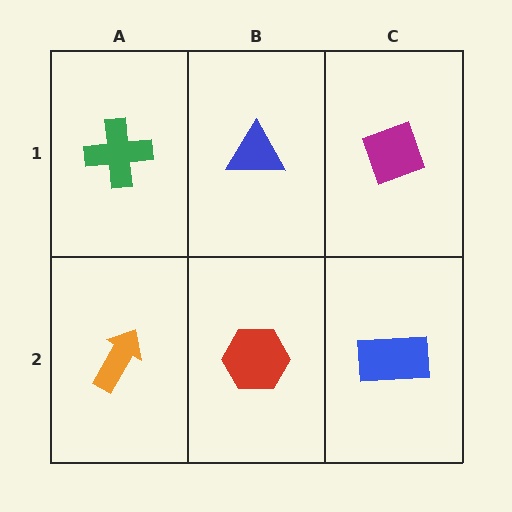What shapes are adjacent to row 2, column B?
A blue triangle (row 1, column B), an orange arrow (row 2, column A), a blue rectangle (row 2, column C).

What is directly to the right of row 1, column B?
A magenta diamond.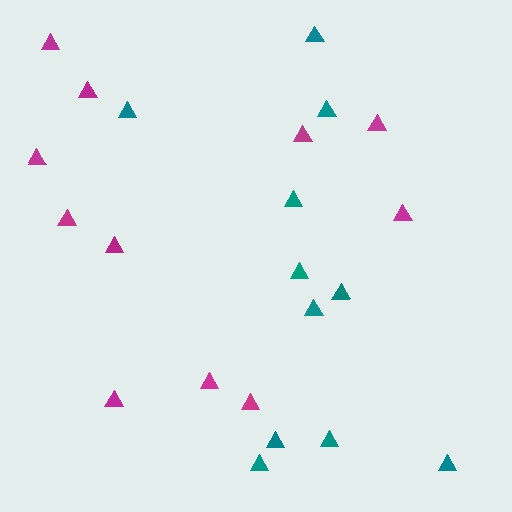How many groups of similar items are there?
There are 2 groups: one group of magenta triangles (11) and one group of teal triangles (11).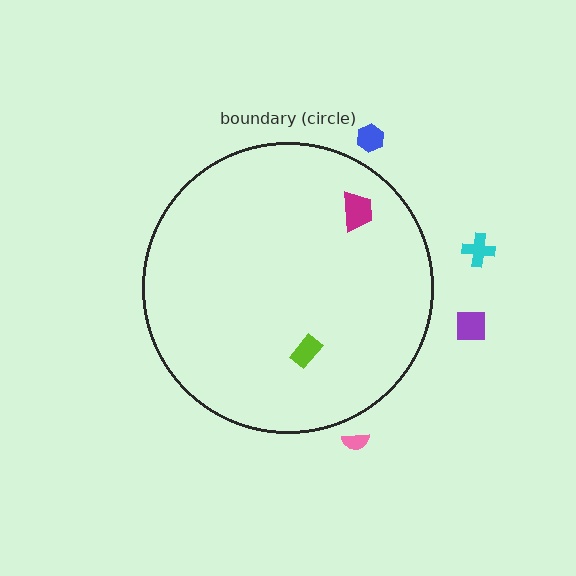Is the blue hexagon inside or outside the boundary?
Outside.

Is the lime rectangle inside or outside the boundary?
Inside.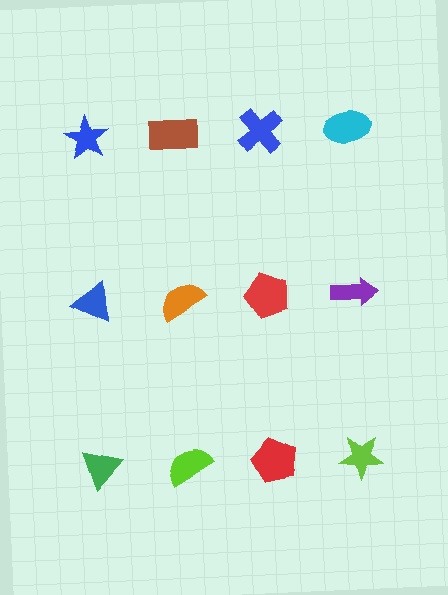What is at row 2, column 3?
A red pentagon.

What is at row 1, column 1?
A blue star.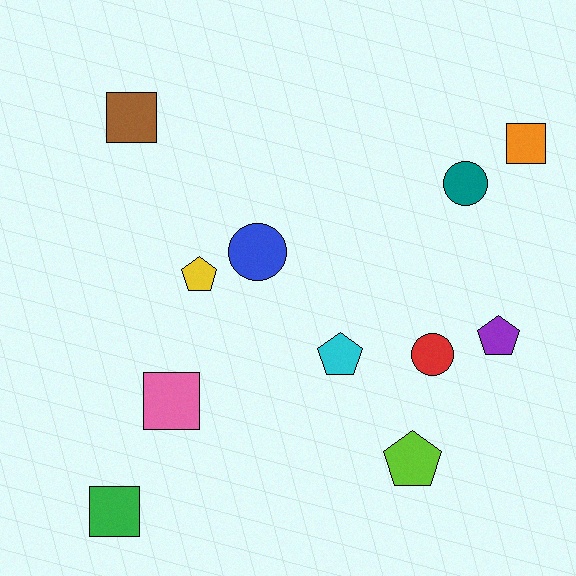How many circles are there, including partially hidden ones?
There are 3 circles.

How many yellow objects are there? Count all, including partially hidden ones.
There is 1 yellow object.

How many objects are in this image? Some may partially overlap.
There are 11 objects.